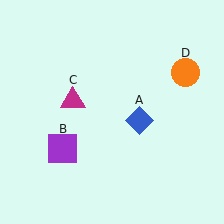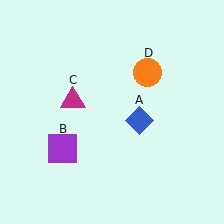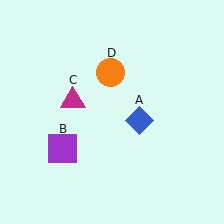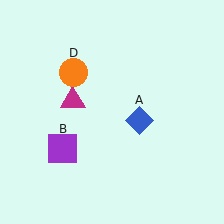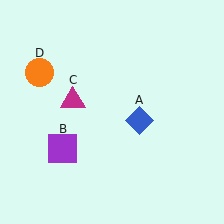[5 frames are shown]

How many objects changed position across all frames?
1 object changed position: orange circle (object D).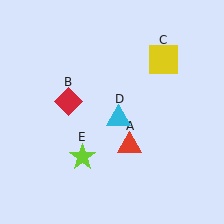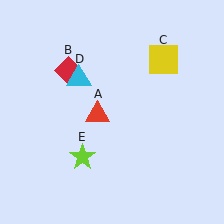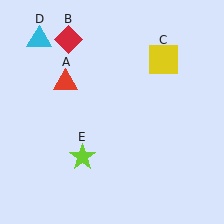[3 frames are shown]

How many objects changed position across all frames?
3 objects changed position: red triangle (object A), red diamond (object B), cyan triangle (object D).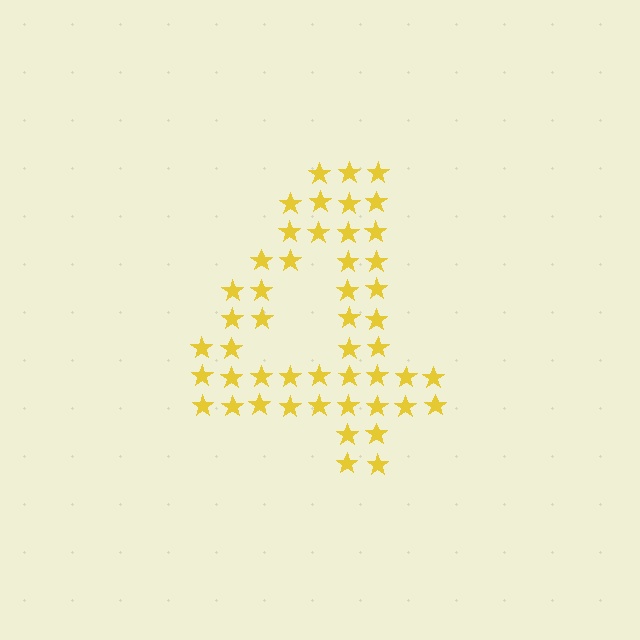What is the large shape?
The large shape is the digit 4.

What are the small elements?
The small elements are stars.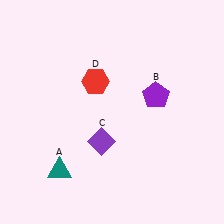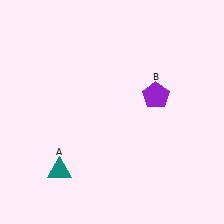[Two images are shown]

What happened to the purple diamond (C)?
The purple diamond (C) was removed in Image 2. It was in the bottom-left area of Image 1.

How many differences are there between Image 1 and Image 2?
There are 2 differences between the two images.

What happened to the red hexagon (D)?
The red hexagon (D) was removed in Image 2. It was in the top-left area of Image 1.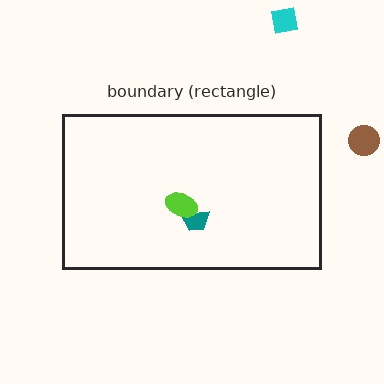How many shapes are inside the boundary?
2 inside, 2 outside.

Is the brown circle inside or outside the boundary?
Outside.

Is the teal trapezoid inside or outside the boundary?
Inside.